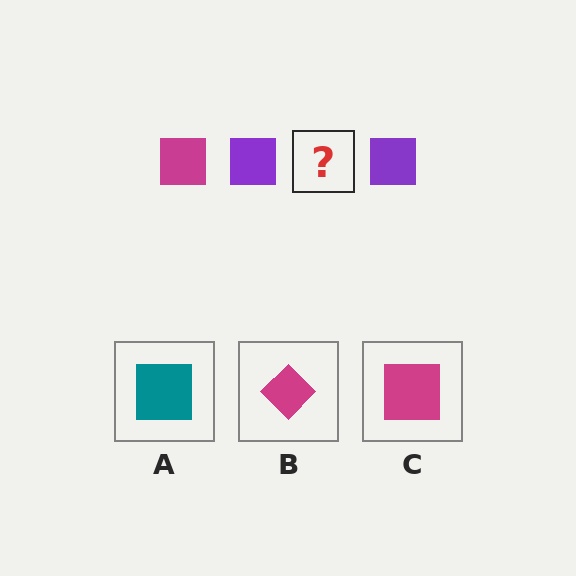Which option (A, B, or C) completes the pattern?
C.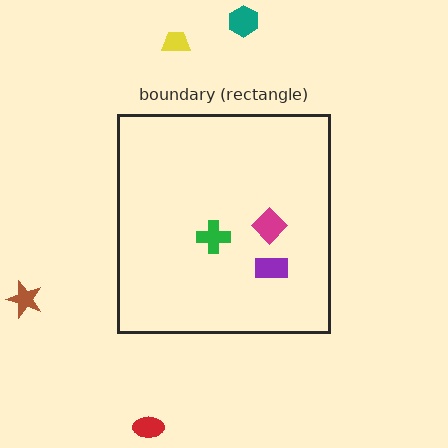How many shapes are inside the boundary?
3 inside, 4 outside.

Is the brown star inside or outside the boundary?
Outside.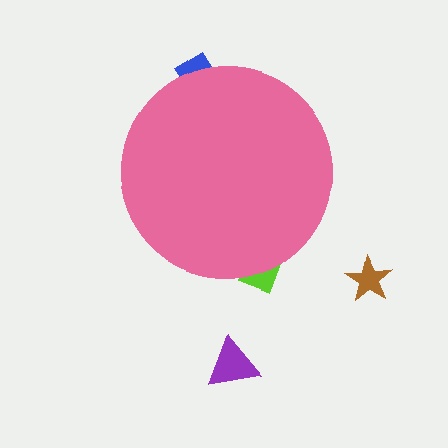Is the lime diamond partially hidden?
Yes, the lime diamond is partially hidden behind the pink circle.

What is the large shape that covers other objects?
A pink circle.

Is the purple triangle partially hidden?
No, the purple triangle is fully visible.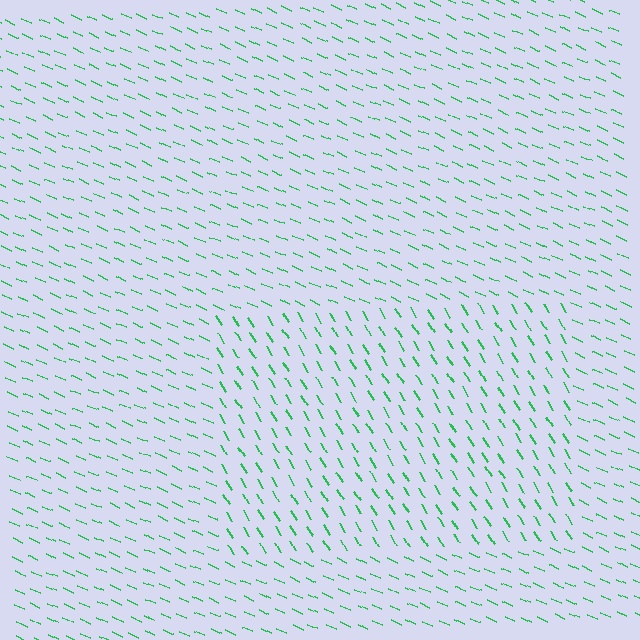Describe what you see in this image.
The image is filled with small green line segments. A rectangle region in the image has lines oriented differently from the surrounding lines, creating a visible texture boundary.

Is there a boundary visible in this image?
Yes, there is a texture boundary formed by a change in line orientation.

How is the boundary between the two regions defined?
The boundary is defined purely by a change in line orientation (approximately 35 degrees difference). All lines are the same color and thickness.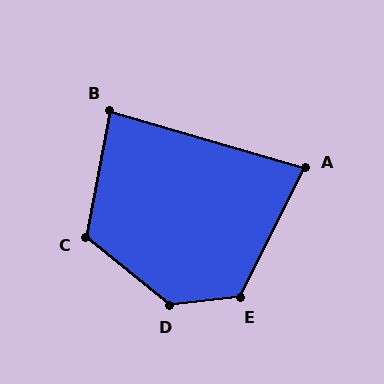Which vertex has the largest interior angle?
D, at approximately 134 degrees.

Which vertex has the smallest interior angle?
A, at approximately 80 degrees.